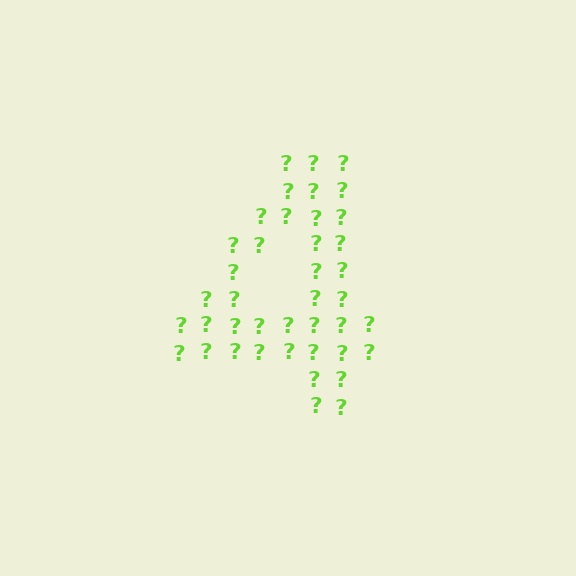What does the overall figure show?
The overall figure shows the digit 4.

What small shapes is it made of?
It is made of small question marks.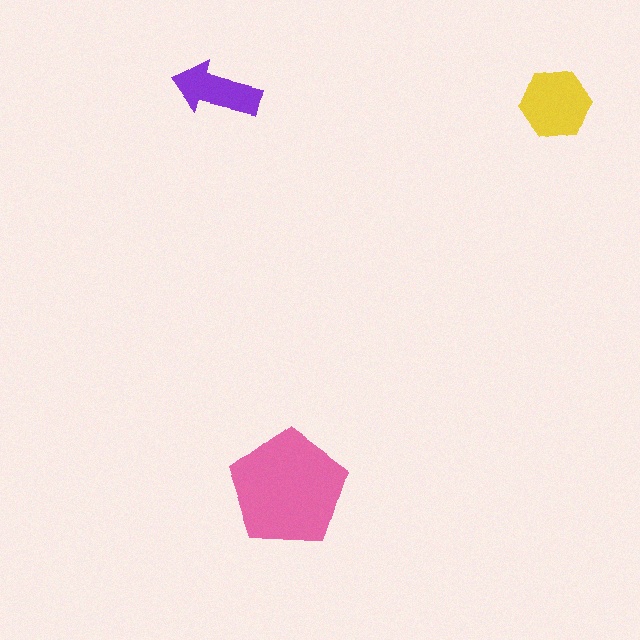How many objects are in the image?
There are 3 objects in the image.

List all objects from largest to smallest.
The pink pentagon, the yellow hexagon, the purple arrow.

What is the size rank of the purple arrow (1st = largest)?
3rd.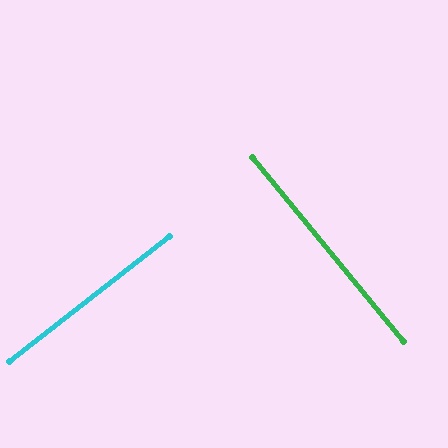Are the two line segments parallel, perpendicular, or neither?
Perpendicular — they meet at approximately 89°.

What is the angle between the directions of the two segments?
Approximately 89 degrees.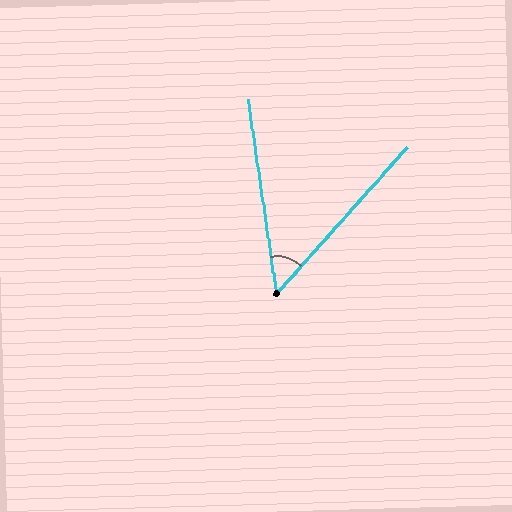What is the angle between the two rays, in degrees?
Approximately 50 degrees.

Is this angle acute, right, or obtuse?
It is acute.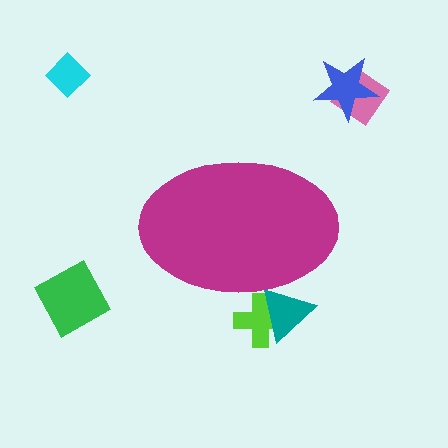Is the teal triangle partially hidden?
Yes, the teal triangle is partially hidden behind the magenta ellipse.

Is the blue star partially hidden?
No, the blue star is fully visible.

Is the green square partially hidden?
No, the green square is fully visible.